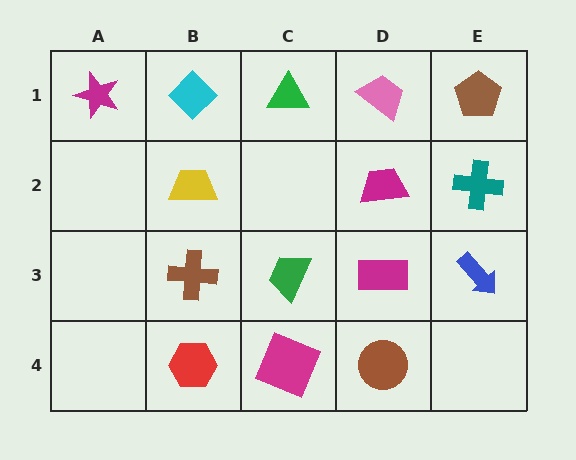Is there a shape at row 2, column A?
No, that cell is empty.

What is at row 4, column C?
A magenta square.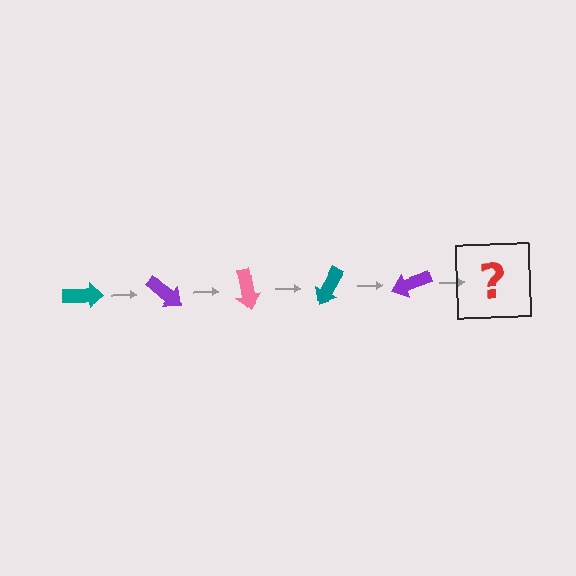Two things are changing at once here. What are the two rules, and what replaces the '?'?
The two rules are that it rotates 40 degrees each step and the color cycles through teal, purple, and pink. The '?' should be a pink arrow, rotated 200 degrees from the start.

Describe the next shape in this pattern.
It should be a pink arrow, rotated 200 degrees from the start.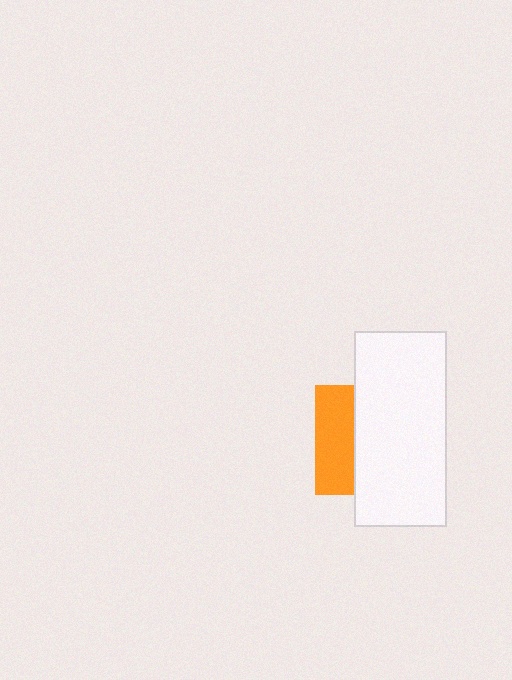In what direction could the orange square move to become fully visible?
The orange square could move left. That would shift it out from behind the white rectangle entirely.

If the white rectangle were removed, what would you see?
You would see the complete orange square.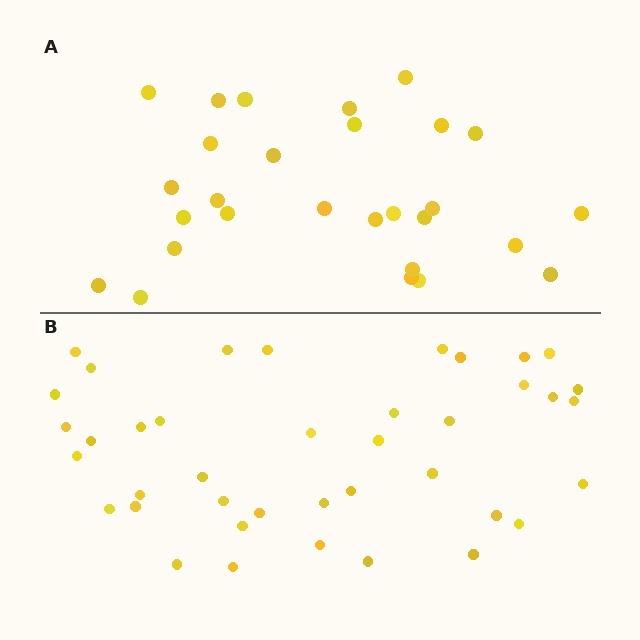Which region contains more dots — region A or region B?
Region B (the bottom region) has more dots.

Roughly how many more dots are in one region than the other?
Region B has roughly 12 or so more dots than region A.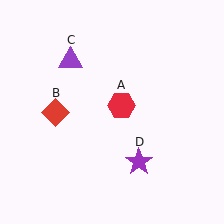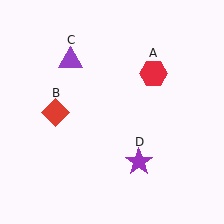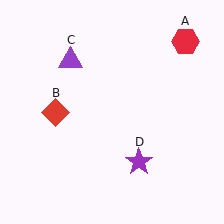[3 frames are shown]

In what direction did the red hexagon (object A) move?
The red hexagon (object A) moved up and to the right.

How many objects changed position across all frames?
1 object changed position: red hexagon (object A).